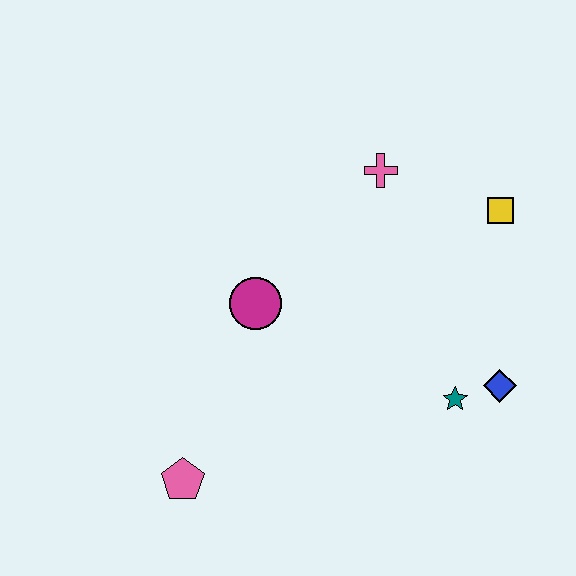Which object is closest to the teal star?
The blue diamond is closest to the teal star.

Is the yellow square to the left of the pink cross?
No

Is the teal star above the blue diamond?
No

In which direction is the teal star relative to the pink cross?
The teal star is below the pink cross.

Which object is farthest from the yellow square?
The pink pentagon is farthest from the yellow square.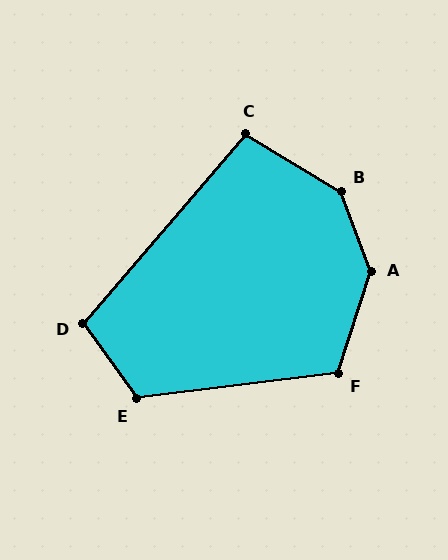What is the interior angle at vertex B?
Approximately 141 degrees (obtuse).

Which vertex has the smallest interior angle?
C, at approximately 100 degrees.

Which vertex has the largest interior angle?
A, at approximately 142 degrees.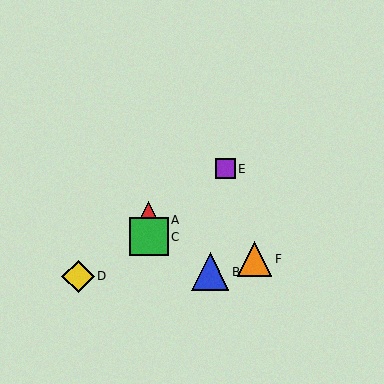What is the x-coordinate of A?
Object A is at x≈149.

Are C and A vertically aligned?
Yes, both are at x≈149.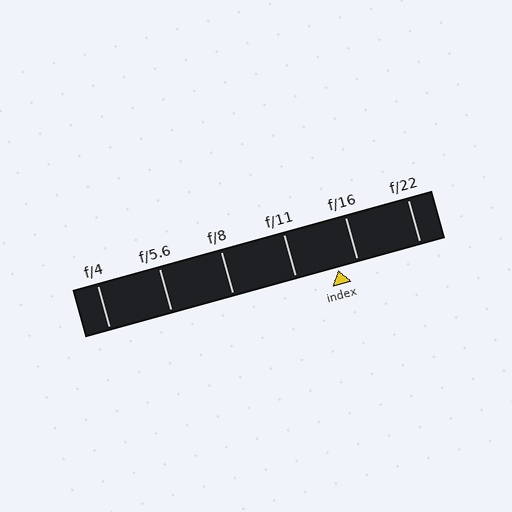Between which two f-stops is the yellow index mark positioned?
The index mark is between f/11 and f/16.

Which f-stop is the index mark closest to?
The index mark is closest to f/16.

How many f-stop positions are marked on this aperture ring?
There are 6 f-stop positions marked.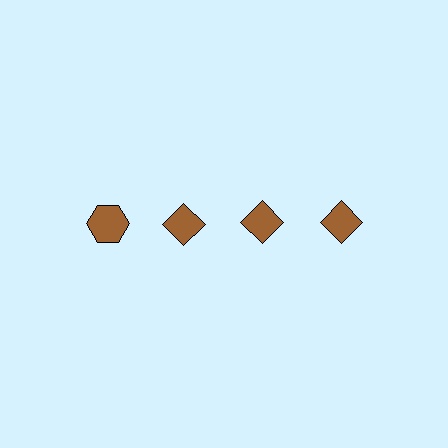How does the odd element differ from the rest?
It has a different shape: hexagon instead of diamond.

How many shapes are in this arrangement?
There are 4 shapes arranged in a grid pattern.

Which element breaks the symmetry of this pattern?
The brown hexagon in the top row, leftmost column breaks the symmetry. All other shapes are brown diamonds.